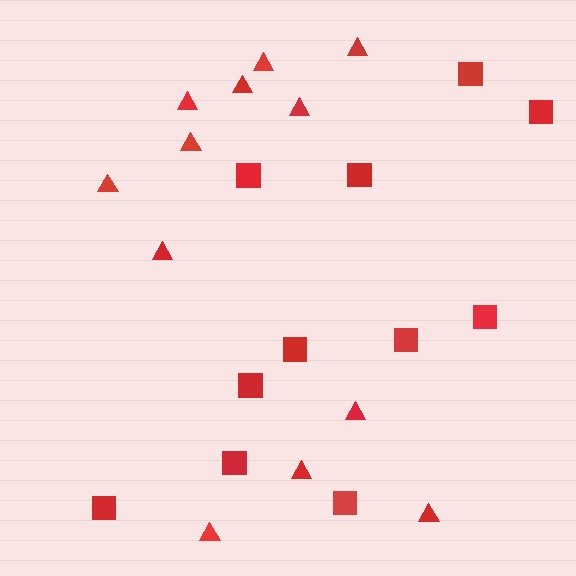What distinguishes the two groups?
There are 2 groups: one group of squares (11) and one group of triangles (12).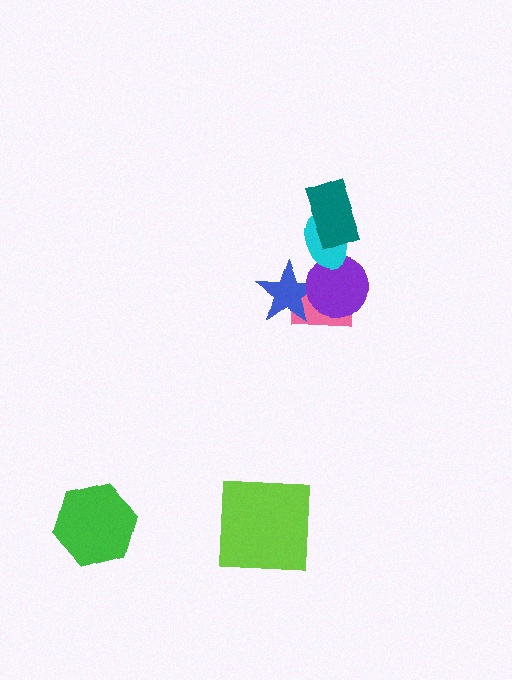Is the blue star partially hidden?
Yes, it is partially covered by another shape.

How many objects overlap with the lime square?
0 objects overlap with the lime square.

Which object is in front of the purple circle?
The cyan ellipse is in front of the purple circle.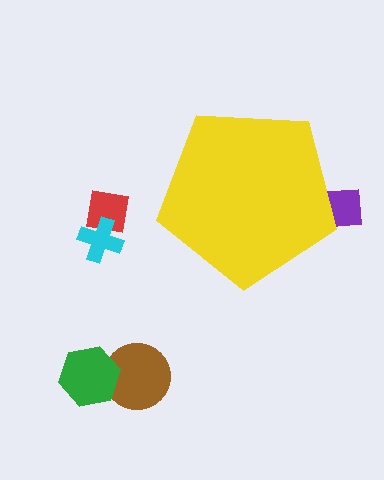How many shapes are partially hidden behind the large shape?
1 shape is partially hidden.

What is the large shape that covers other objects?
A yellow pentagon.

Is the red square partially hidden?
No, the red square is fully visible.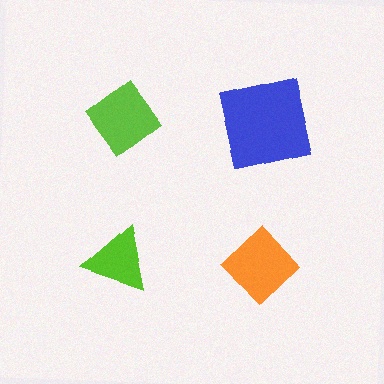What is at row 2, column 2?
An orange diamond.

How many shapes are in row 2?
2 shapes.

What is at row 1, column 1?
A lime diamond.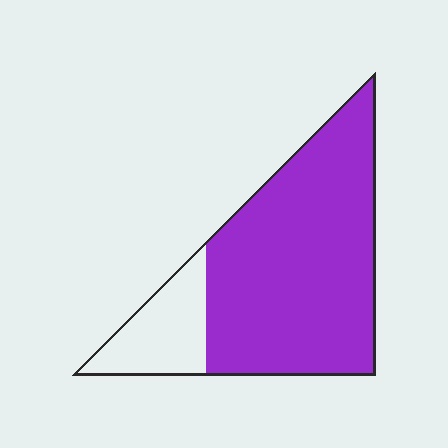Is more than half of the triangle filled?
Yes.